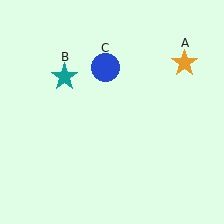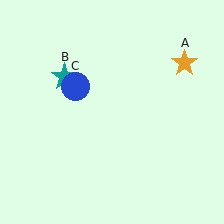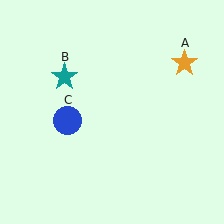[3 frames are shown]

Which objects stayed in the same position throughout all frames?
Orange star (object A) and teal star (object B) remained stationary.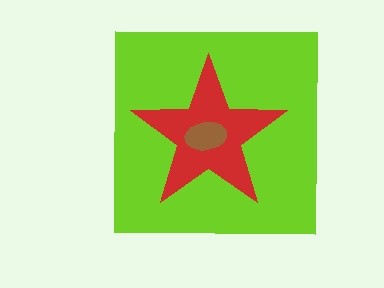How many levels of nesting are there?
3.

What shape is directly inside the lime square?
The red star.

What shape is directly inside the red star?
The brown ellipse.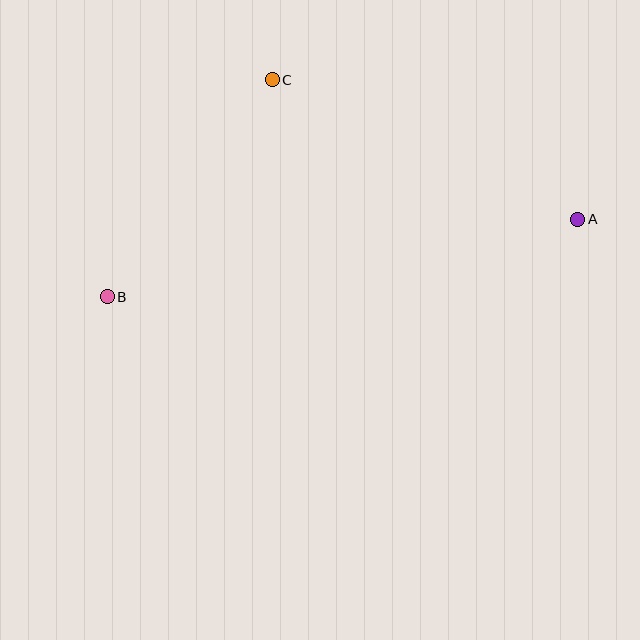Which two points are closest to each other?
Points B and C are closest to each other.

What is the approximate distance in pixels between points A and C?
The distance between A and C is approximately 336 pixels.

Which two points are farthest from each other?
Points A and B are farthest from each other.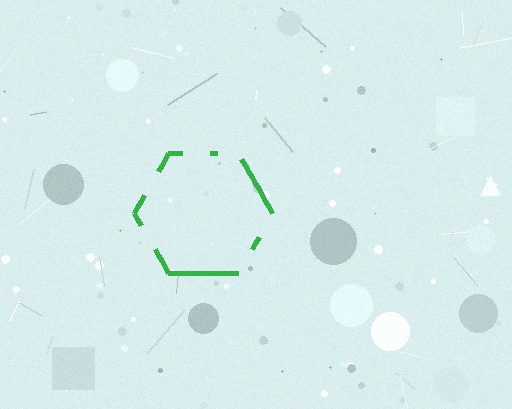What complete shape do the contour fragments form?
The contour fragments form a hexagon.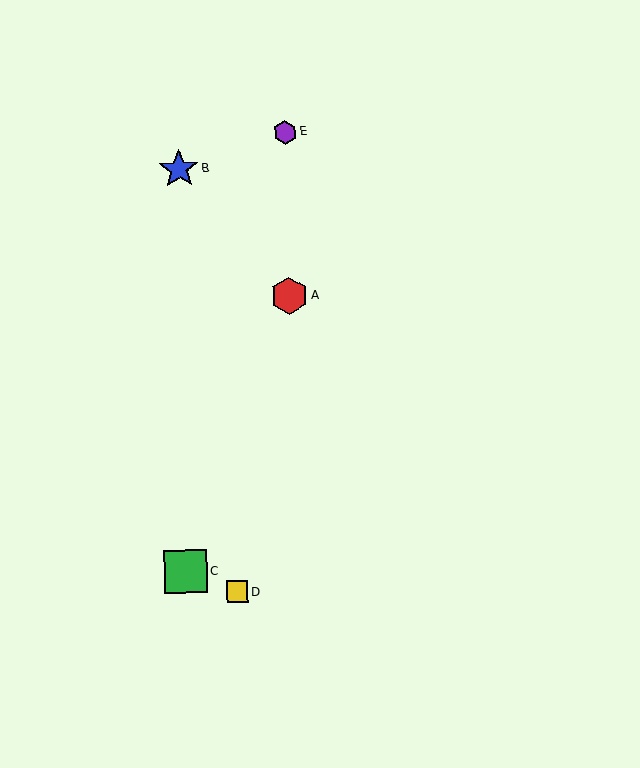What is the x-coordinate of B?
Object B is at x≈179.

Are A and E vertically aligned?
Yes, both are at x≈289.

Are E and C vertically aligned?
No, E is at x≈285 and C is at x≈186.